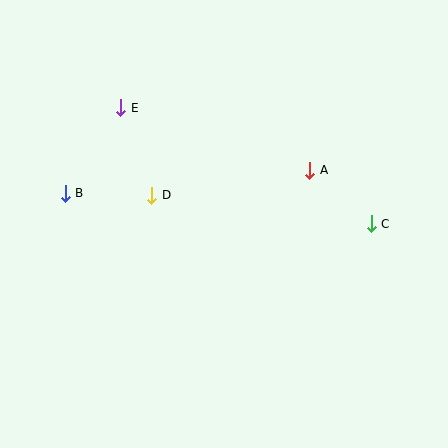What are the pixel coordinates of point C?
Point C is at (371, 224).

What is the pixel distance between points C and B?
The distance between C and B is 308 pixels.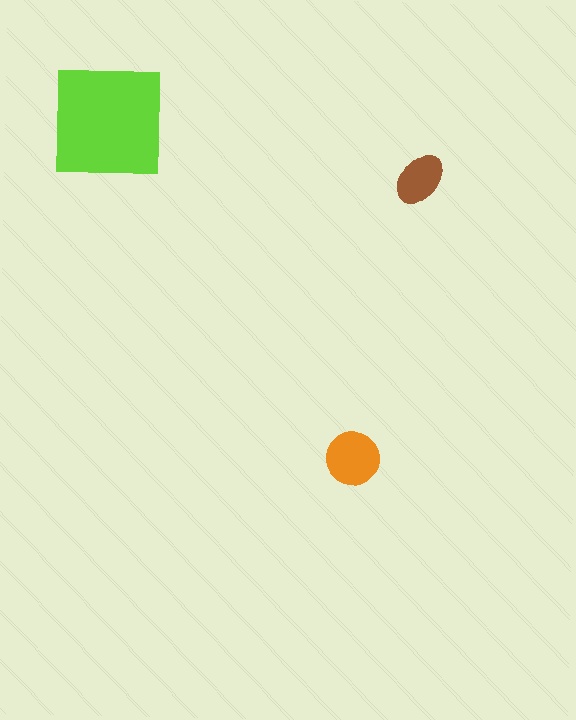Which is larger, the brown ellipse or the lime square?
The lime square.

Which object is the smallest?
The brown ellipse.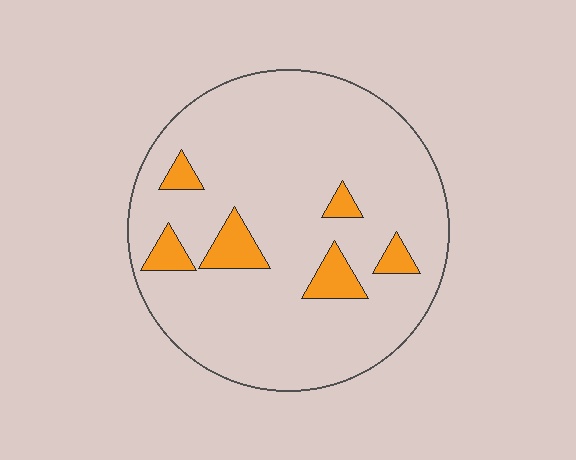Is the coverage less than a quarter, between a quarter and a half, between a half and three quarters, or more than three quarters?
Less than a quarter.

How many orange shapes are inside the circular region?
6.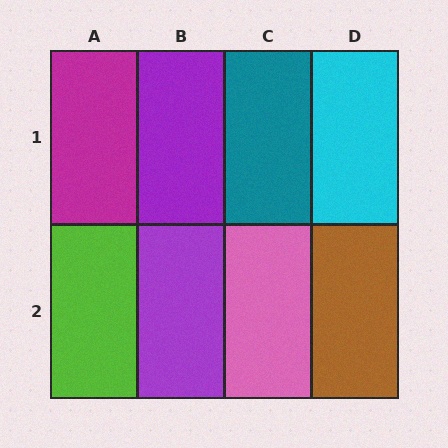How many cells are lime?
1 cell is lime.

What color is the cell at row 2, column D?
Brown.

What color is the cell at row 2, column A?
Lime.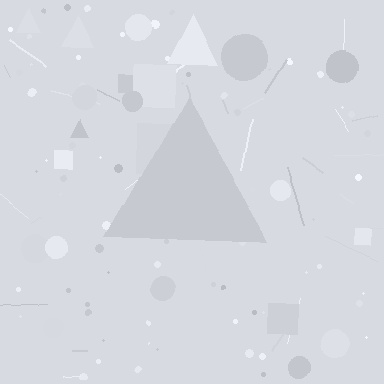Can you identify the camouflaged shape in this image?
The camouflaged shape is a triangle.